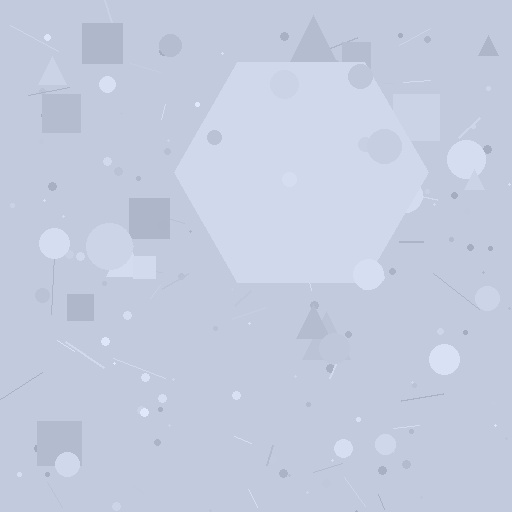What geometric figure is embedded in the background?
A hexagon is embedded in the background.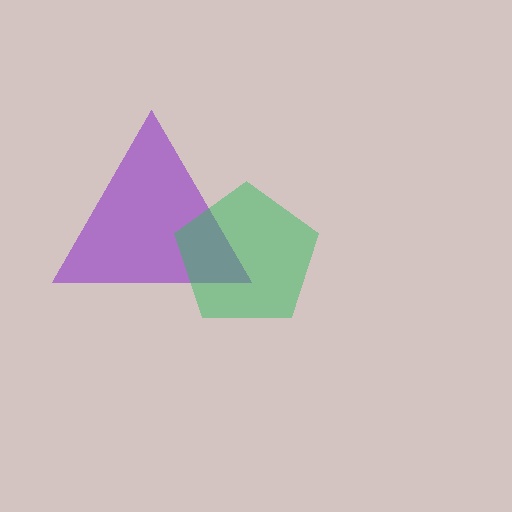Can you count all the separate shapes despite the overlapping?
Yes, there are 2 separate shapes.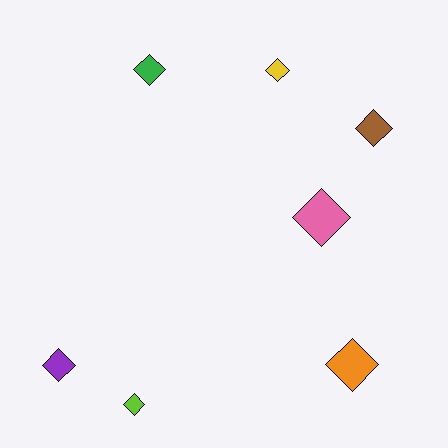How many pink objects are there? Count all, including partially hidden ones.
There is 1 pink object.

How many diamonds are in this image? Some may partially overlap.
There are 7 diamonds.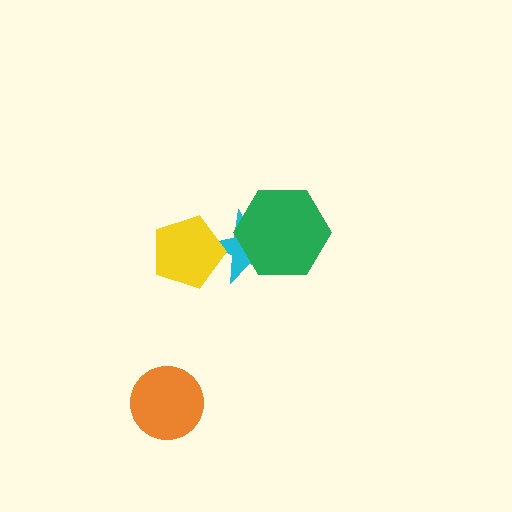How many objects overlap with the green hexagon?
1 object overlaps with the green hexagon.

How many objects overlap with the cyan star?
2 objects overlap with the cyan star.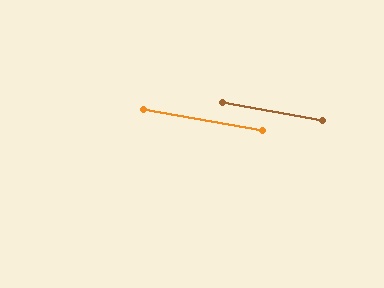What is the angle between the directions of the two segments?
Approximately 1 degree.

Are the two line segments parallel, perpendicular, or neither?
Parallel — their directions differ by only 0.5°.